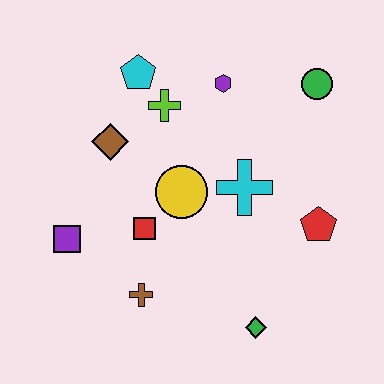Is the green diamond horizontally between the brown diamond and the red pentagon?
Yes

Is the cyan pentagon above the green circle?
Yes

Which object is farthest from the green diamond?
The cyan pentagon is farthest from the green diamond.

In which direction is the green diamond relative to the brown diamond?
The green diamond is below the brown diamond.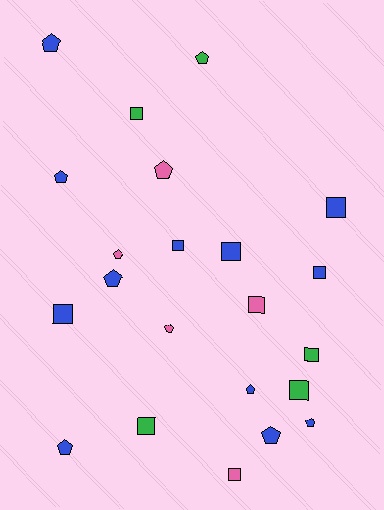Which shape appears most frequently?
Pentagon, with 11 objects.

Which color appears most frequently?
Blue, with 12 objects.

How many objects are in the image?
There are 22 objects.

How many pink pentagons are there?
There are 3 pink pentagons.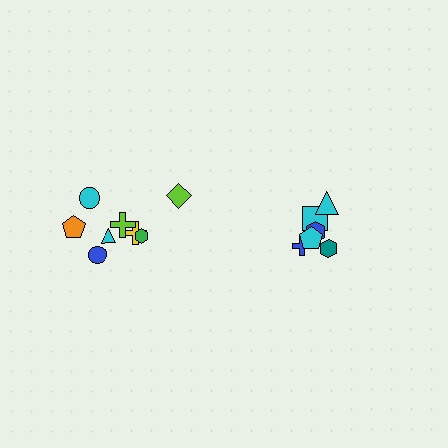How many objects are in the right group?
There are 6 objects.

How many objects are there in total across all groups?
There are 14 objects.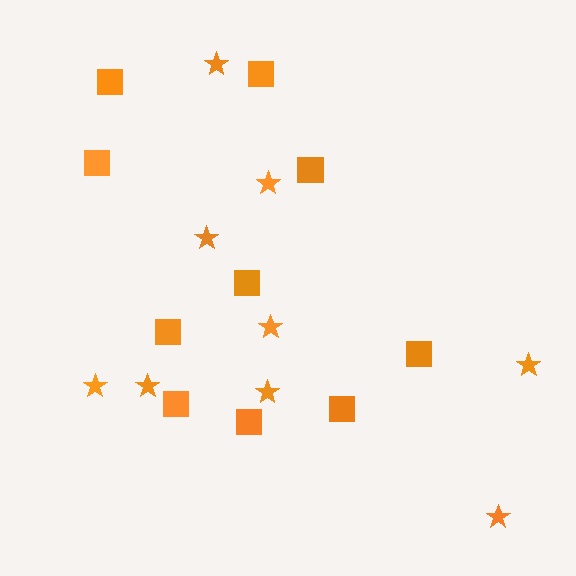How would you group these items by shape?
There are 2 groups: one group of stars (9) and one group of squares (10).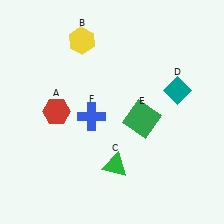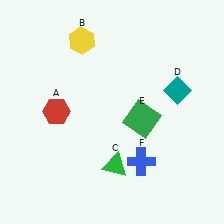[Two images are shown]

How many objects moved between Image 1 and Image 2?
1 object moved between the two images.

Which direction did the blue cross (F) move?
The blue cross (F) moved right.